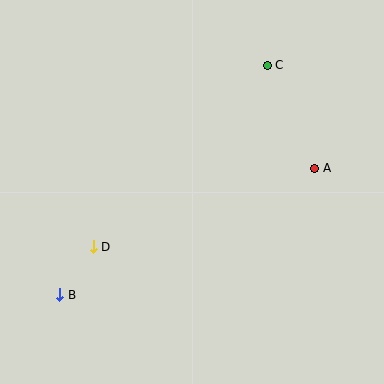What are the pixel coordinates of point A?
Point A is at (315, 168).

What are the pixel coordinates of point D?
Point D is at (93, 247).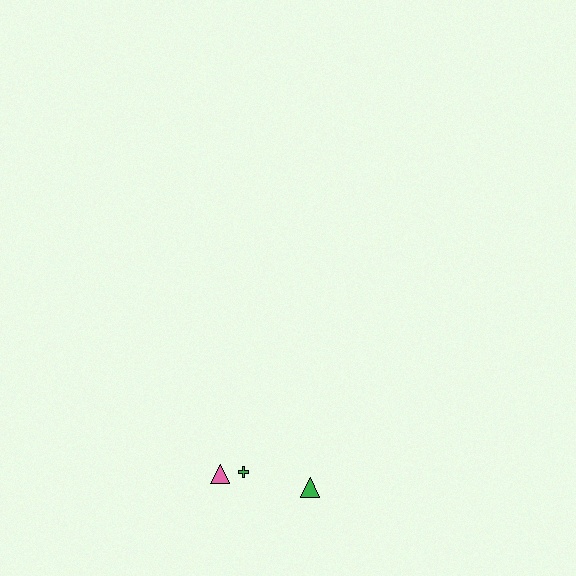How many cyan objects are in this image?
There are no cyan objects.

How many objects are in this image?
There are 3 objects.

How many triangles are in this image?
There are 2 triangles.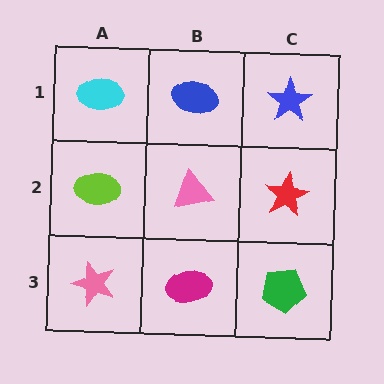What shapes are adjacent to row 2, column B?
A blue ellipse (row 1, column B), a magenta ellipse (row 3, column B), a lime ellipse (row 2, column A), a red star (row 2, column C).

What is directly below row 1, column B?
A pink triangle.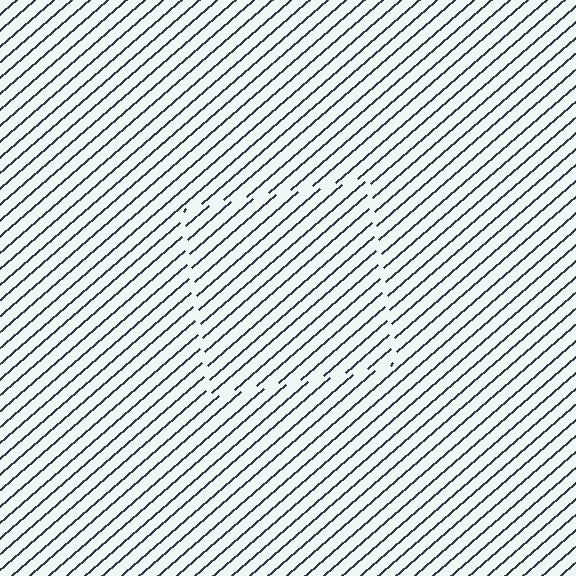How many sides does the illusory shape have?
4 sides — the line-ends trace a square.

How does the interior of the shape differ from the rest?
The interior of the shape contains the same grating, shifted by half a period — the contour is defined by the phase discontinuity where line-ends from the inner and outer gratings abut.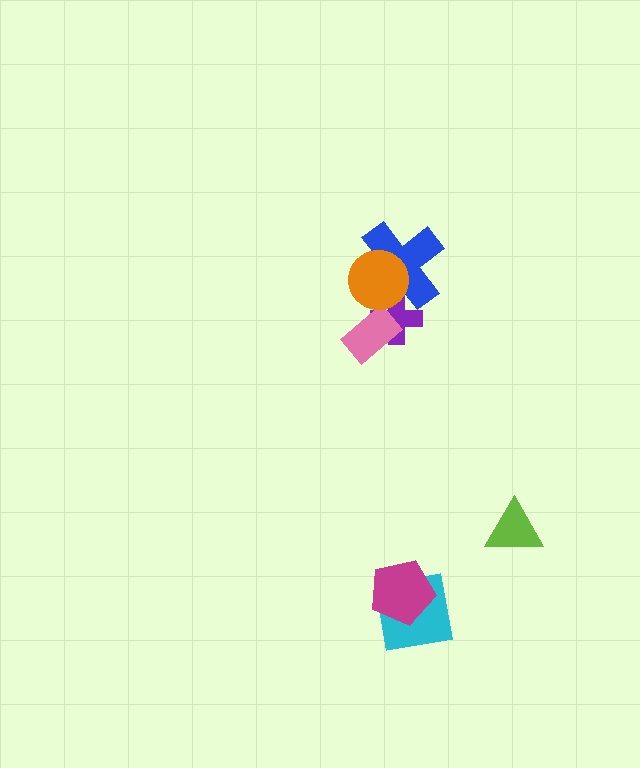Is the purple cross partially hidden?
Yes, it is partially covered by another shape.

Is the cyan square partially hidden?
Yes, it is partially covered by another shape.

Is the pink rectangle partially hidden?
No, no other shape covers it.